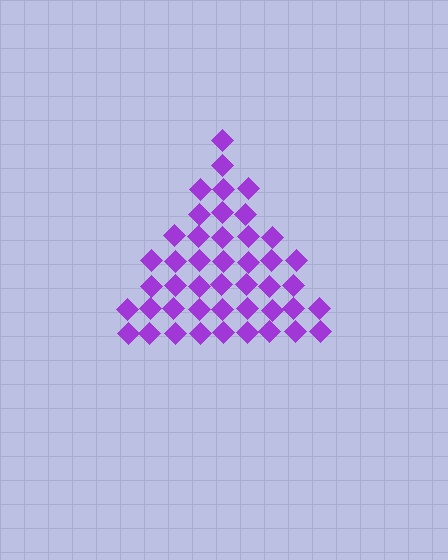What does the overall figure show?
The overall figure shows a triangle.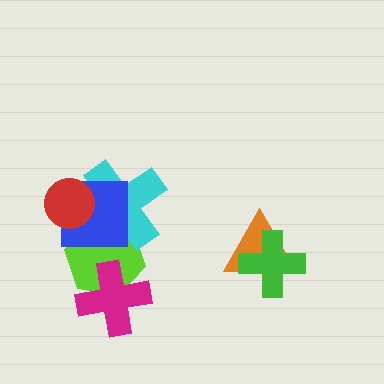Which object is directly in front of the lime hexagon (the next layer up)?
The cyan cross is directly in front of the lime hexagon.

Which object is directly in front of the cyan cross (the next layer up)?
The blue square is directly in front of the cyan cross.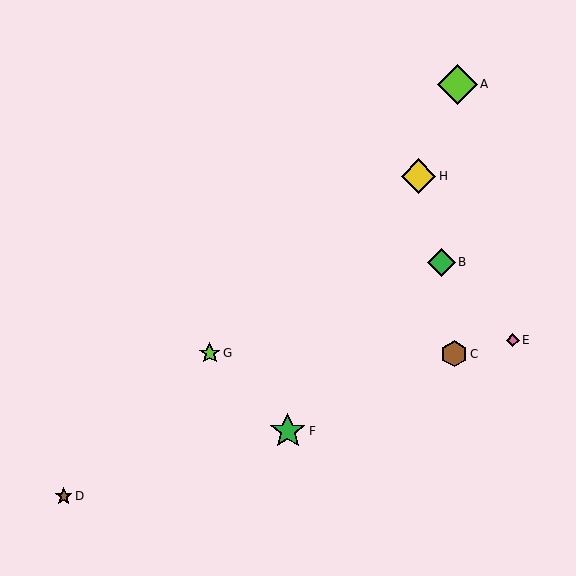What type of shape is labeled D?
Shape D is a brown star.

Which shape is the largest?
The lime diamond (labeled A) is the largest.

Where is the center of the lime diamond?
The center of the lime diamond is at (457, 84).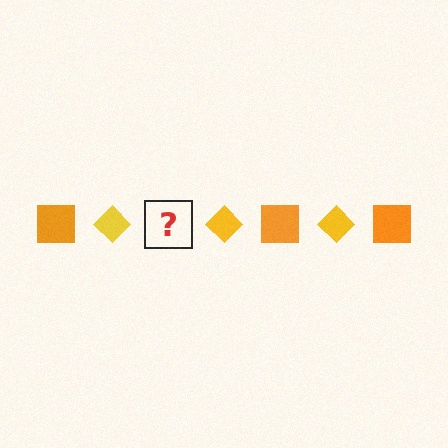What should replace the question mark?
The question mark should be replaced with an orange square.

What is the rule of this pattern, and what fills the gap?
The rule is that the pattern alternates between orange square and yellow diamond. The gap should be filled with an orange square.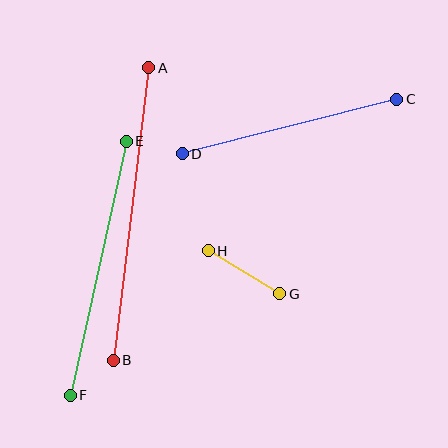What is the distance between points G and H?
The distance is approximately 84 pixels.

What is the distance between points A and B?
The distance is approximately 295 pixels.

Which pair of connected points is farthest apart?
Points A and B are farthest apart.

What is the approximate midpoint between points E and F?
The midpoint is at approximately (98, 268) pixels.